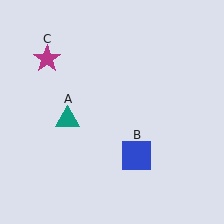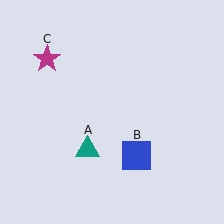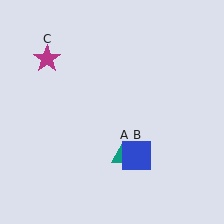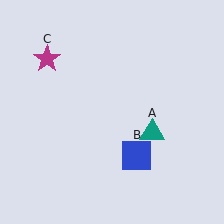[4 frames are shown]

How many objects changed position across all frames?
1 object changed position: teal triangle (object A).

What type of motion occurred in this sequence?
The teal triangle (object A) rotated counterclockwise around the center of the scene.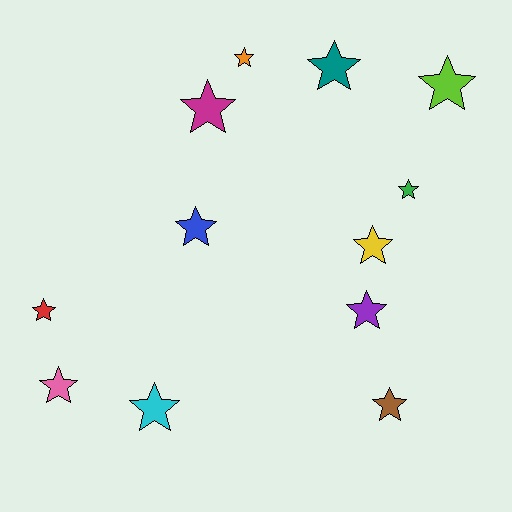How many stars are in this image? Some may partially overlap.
There are 12 stars.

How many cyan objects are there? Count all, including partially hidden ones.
There is 1 cyan object.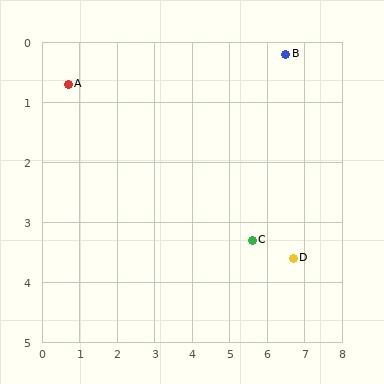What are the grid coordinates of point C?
Point C is at approximately (5.6, 3.3).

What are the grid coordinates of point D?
Point D is at approximately (6.7, 3.6).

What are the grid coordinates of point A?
Point A is at approximately (0.7, 0.7).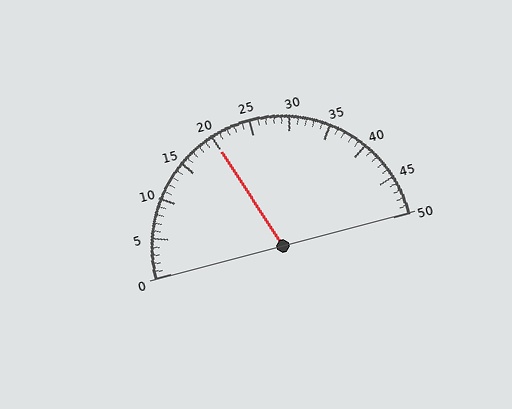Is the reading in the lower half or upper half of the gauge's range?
The reading is in the lower half of the range (0 to 50).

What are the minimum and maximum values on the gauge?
The gauge ranges from 0 to 50.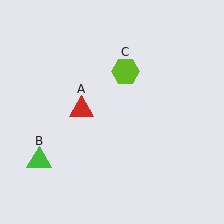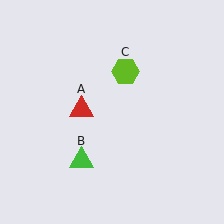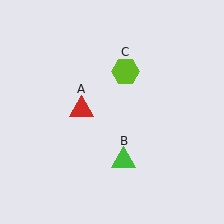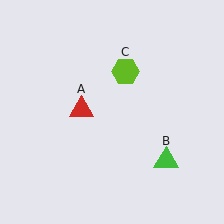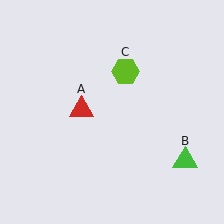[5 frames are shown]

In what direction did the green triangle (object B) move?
The green triangle (object B) moved right.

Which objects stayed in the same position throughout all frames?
Red triangle (object A) and lime hexagon (object C) remained stationary.